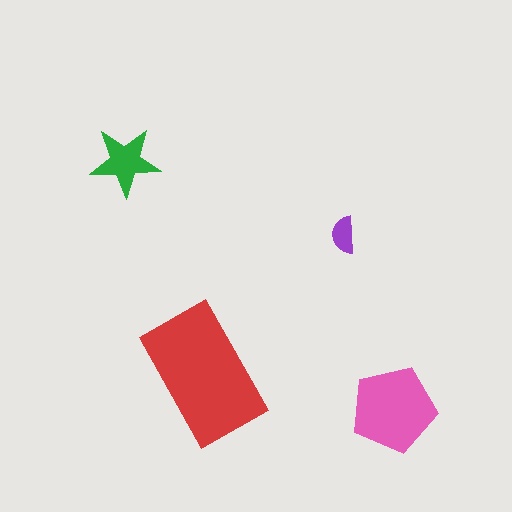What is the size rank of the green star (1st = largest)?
3rd.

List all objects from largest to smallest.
The red rectangle, the pink pentagon, the green star, the purple semicircle.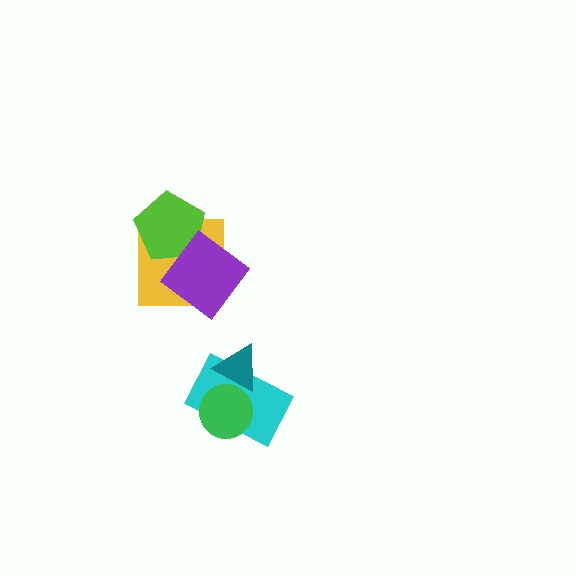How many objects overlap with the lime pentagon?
2 objects overlap with the lime pentagon.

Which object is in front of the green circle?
The teal triangle is in front of the green circle.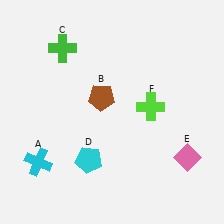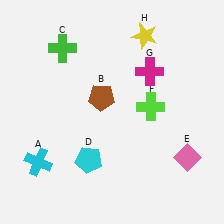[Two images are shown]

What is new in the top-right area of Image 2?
A yellow star (H) was added in the top-right area of Image 2.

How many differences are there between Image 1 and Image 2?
There are 2 differences between the two images.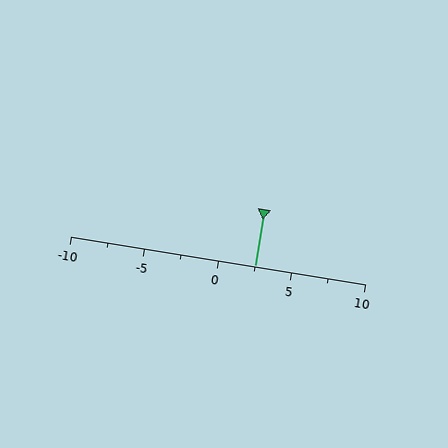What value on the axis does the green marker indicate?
The marker indicates approximately 2.5.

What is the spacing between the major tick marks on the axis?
The major ticks are spaced 5 apart.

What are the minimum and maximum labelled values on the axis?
The axis runs from -10 to 10.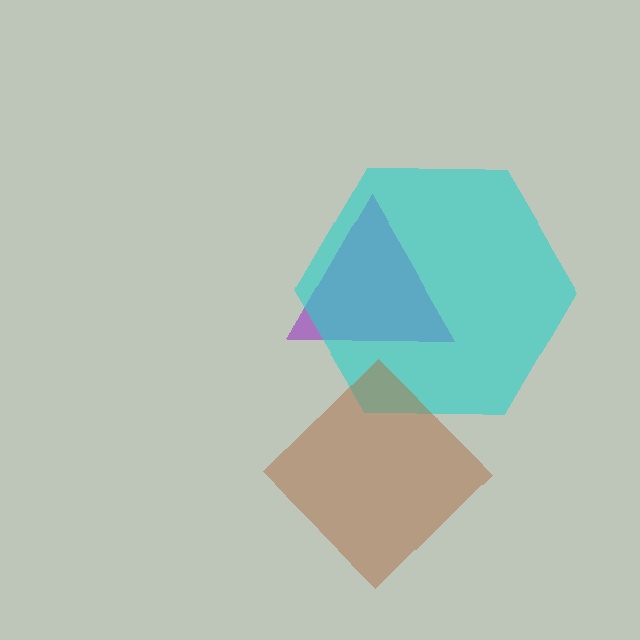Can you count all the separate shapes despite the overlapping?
Yes, there are 3 separate shapes.